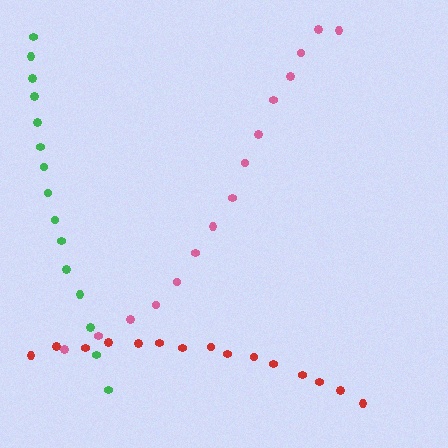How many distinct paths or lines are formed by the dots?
There are 3 distinct paths.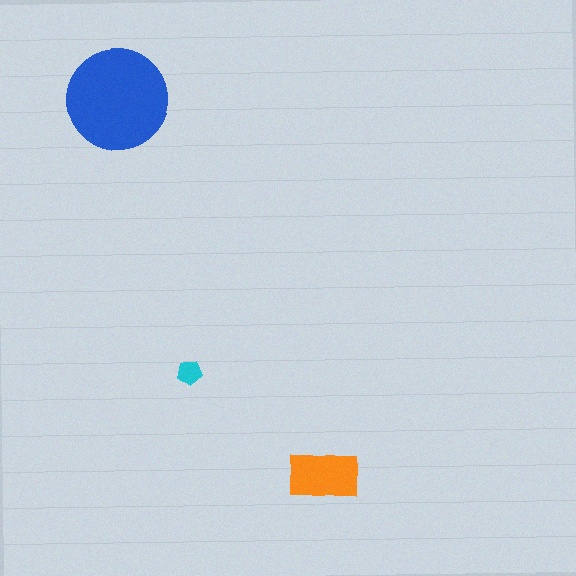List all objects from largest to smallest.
The blue circle, the orange rectangle, the cyan pentagon.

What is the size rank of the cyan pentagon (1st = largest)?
3rd.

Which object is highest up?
The blue circle is topmost.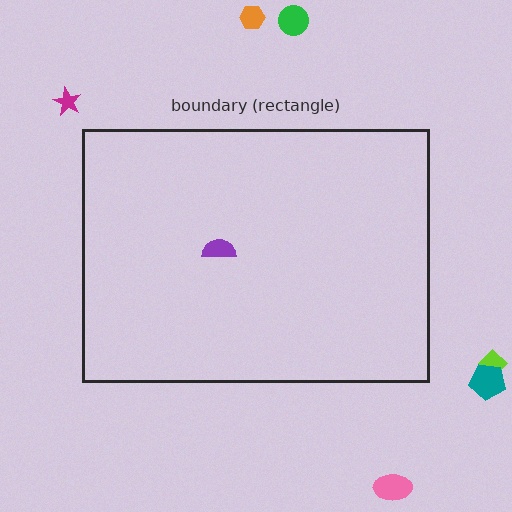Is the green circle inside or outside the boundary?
Outside.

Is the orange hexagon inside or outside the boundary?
Outside.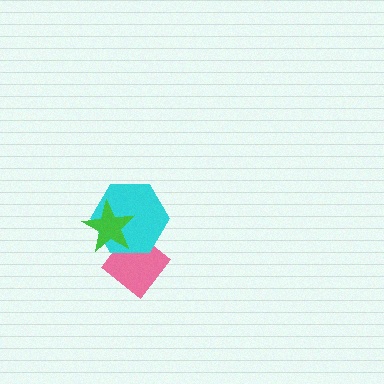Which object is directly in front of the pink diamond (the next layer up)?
The cyan hexagon is directly in front of the pink diamond.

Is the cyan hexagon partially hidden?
Yes, it is partially covered by another shape.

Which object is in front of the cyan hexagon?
The green star is in front of the cyan hexagon.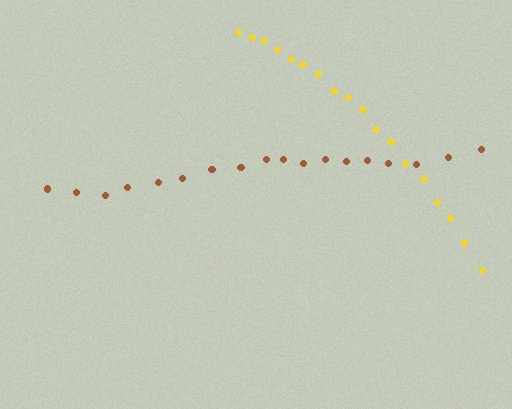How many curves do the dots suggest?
There are 2 distinct paths.